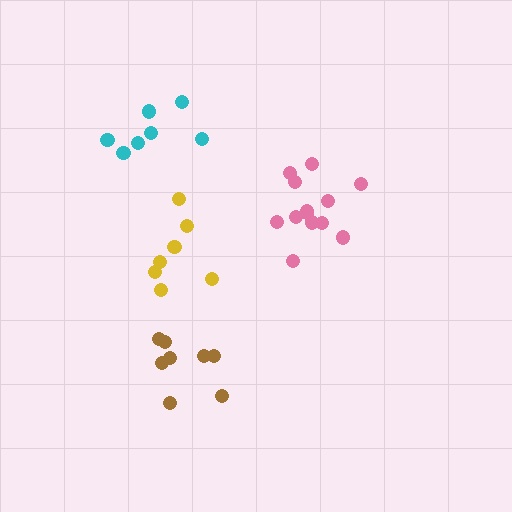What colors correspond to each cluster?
The clusters are colored: brown, pink, cyan, yellow.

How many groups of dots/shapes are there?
There are 4 groups.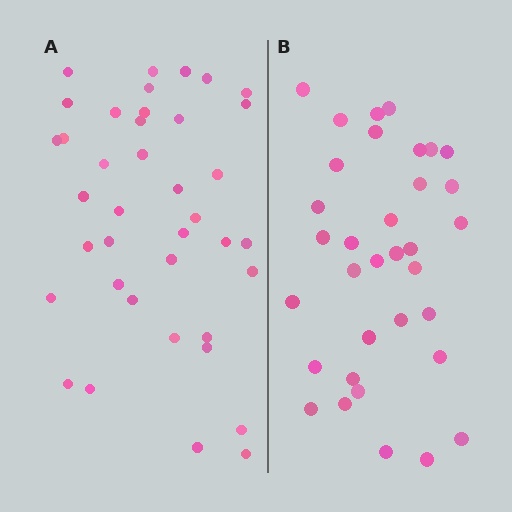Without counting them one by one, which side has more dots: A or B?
Region A (the left region) has more dots.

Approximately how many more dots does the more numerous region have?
Region A has about 5 more dots than region B.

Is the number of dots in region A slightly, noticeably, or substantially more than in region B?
Region A has only slightly more — the two regions are fairly close. The ratio is roughly 1.1 to 1.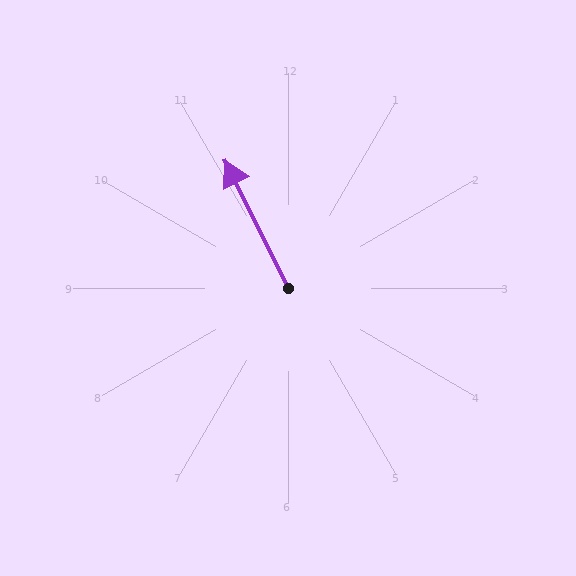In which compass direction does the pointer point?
Northwest.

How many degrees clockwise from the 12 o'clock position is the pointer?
Approximately 334 degrees.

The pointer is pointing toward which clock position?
Roughly 11 o'clock.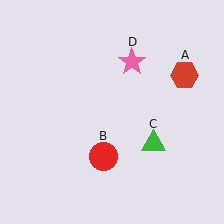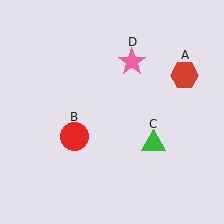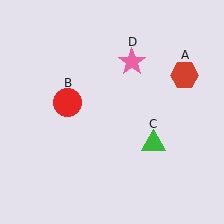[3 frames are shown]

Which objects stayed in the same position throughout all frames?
Red hexagon (object A) and green triangle (object C) and pink star (object D) remained stationary.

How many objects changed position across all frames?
1 object changed position: red circle (object B).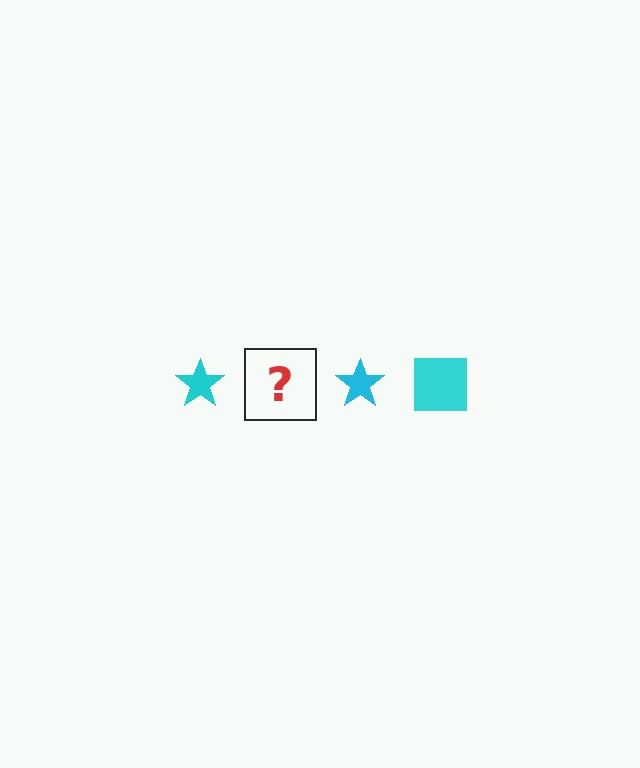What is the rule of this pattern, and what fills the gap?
The rule is that the pattern cycles through star, square shapes in cyan. The gap should be filled with a cyan square.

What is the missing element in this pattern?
The missing element is a cyan square.